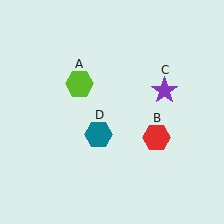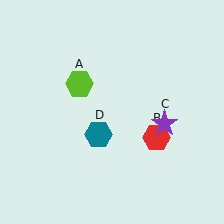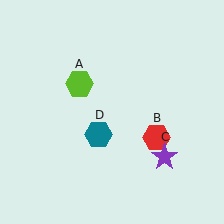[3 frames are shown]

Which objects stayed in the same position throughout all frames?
Lime hexagon (object A) and red hexagon (object B) and teal hexagon (object D) remained stationary.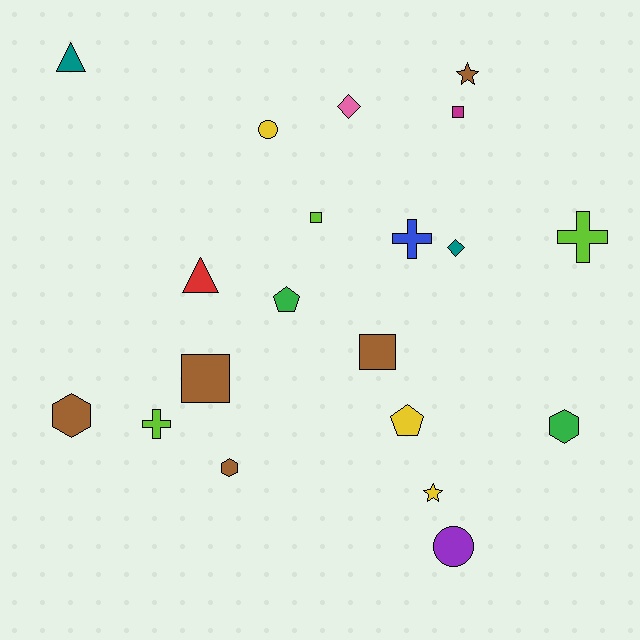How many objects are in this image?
There are 20 objects.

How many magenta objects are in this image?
There is 1 magenta object.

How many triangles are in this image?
There are 2 triangles.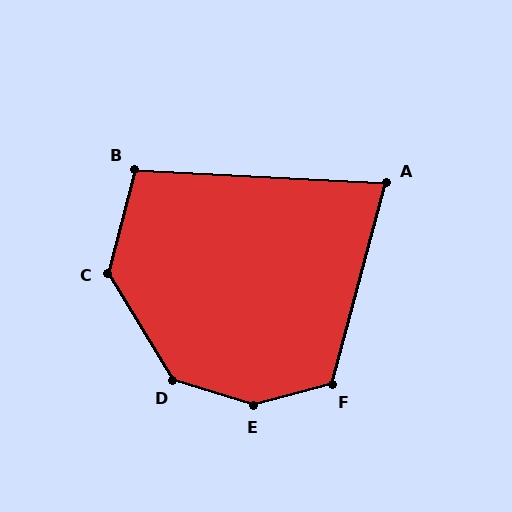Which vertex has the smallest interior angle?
A, at approximately 78 degrees.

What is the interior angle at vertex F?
Approximately 120 degrees (obtuse).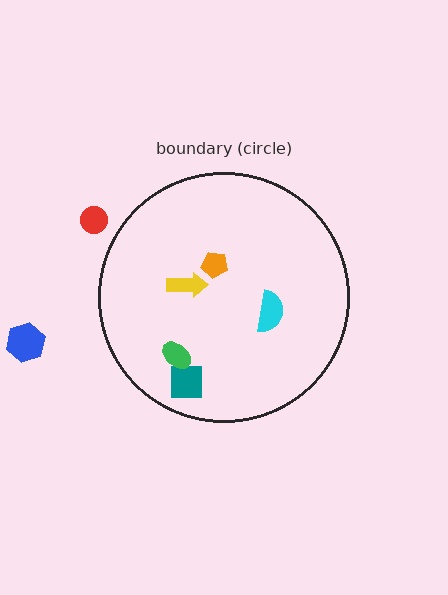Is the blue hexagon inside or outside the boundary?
Outside.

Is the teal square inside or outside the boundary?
Inside.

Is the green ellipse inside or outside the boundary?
Inside.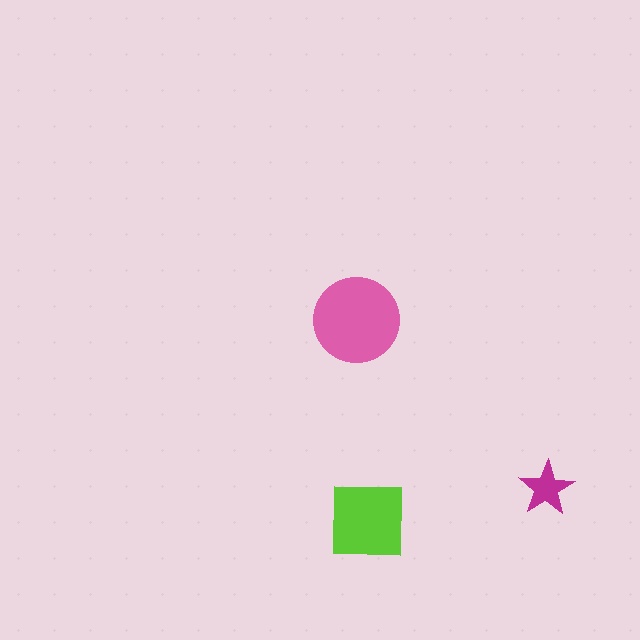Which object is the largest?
The pink circle.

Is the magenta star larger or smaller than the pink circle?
Smaller.